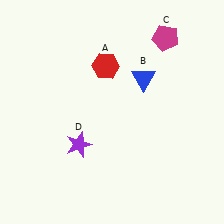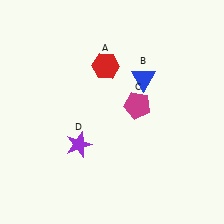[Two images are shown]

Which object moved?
The magenta pentagon (C) moved down.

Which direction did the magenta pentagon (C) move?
The magenta pentagon (C) moved down.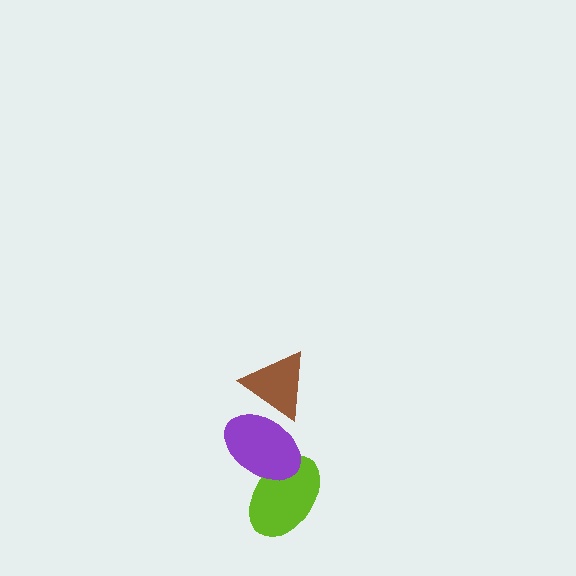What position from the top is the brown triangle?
The brown triangle is 1st from the top.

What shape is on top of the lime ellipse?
The purple ellipse is on top of the lime ellipse.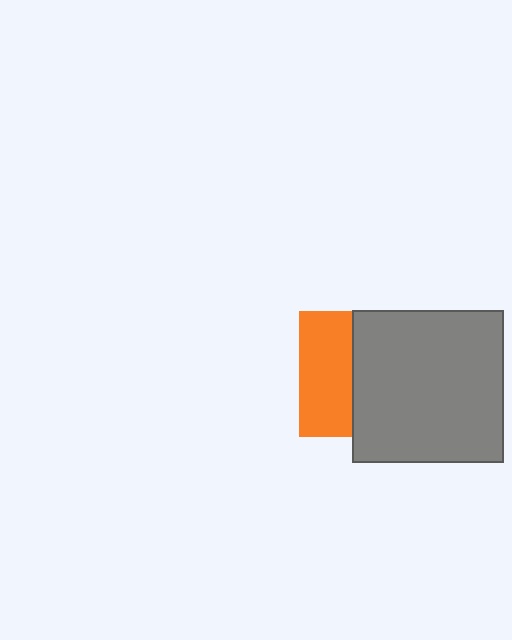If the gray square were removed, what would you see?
You would see the complete orange square.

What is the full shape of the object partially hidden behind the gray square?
The partially hidden object is an orange square.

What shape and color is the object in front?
The object in front is a gray square.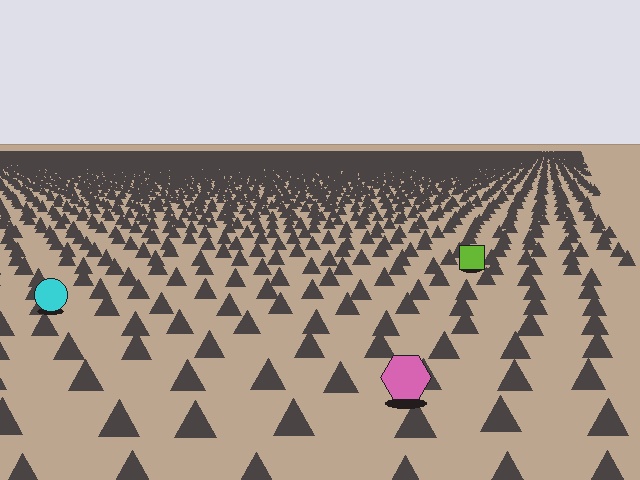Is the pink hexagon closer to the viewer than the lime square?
Yes. The pink hexagon is closer — you can tell from the texture gradient: the ground texture is coarser near it.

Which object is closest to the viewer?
The pink hexagon is closest. The texture marks near it are larger and more spread out.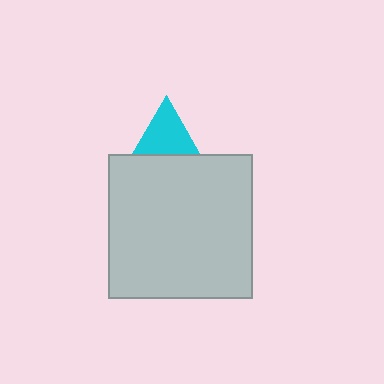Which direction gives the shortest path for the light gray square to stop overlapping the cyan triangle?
Moving down gives the shortest separation.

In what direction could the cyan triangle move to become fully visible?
The cyan triangle could move up. That would shift it out from behind the light gray square entirely.